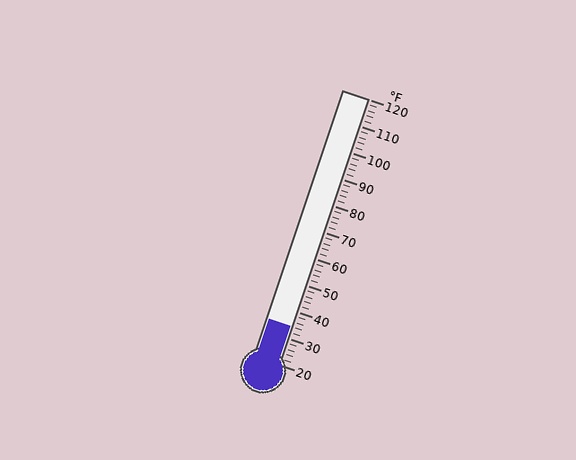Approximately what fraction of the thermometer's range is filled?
The thermometer is filled to approximately 15% of its range.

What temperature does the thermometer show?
The thermometer shows approximately 34°F.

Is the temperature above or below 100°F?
The temperature is below 100°F.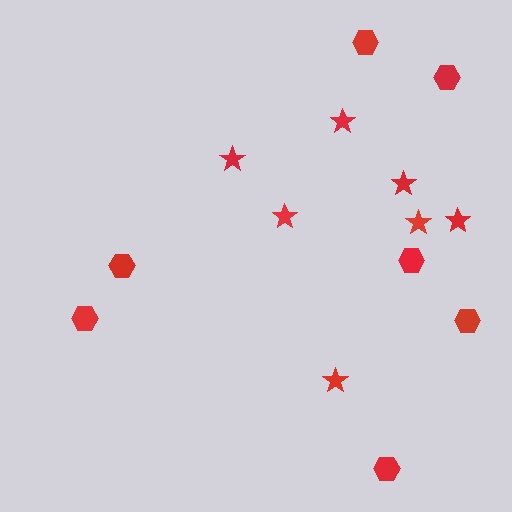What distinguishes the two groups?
There are 2 groups: one group of hexagons (7) and one group of stars (7).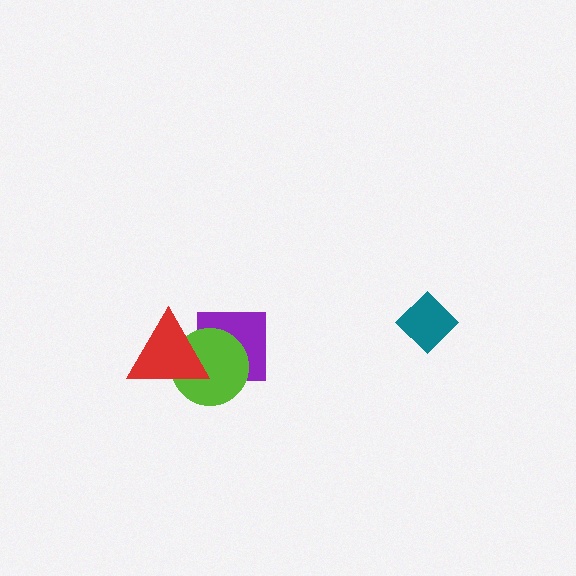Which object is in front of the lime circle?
The red triangle is in front of the lime circle.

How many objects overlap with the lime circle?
2 objects overlap with the lime circle.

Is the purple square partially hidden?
Yes, it is partially covered by another shape.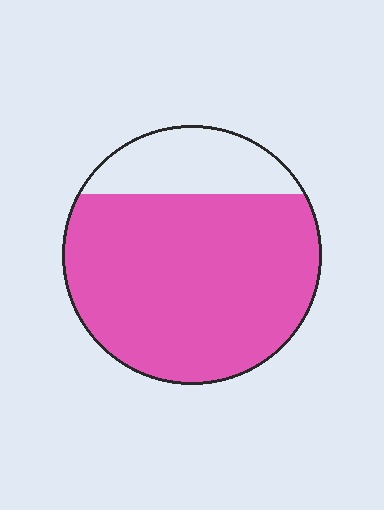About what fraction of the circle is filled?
About four fifths (4/5).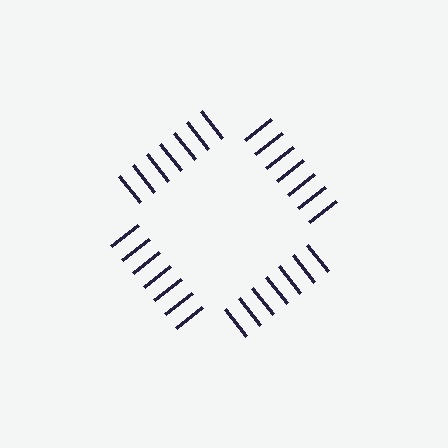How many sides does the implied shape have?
4 sides — the line-ends trace a square.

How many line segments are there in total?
28 — 7 along each of the 4 edges.